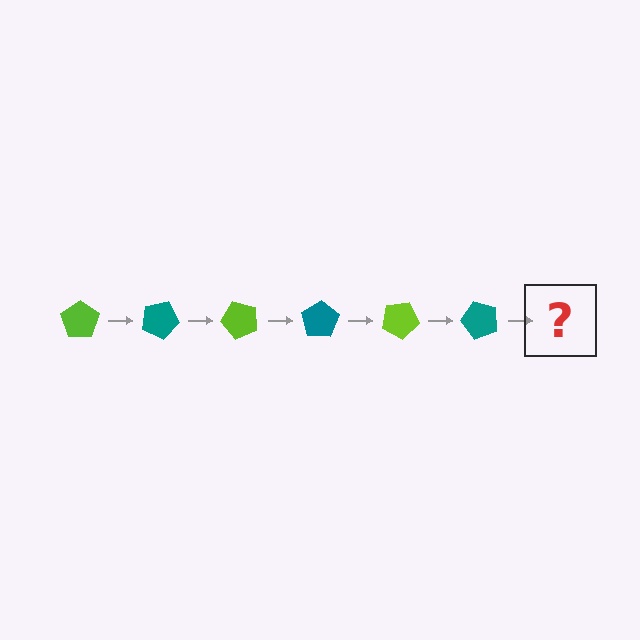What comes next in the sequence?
The next element should be a lime pentagon, rotated 150 degrees from the start.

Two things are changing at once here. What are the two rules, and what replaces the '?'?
The two rules are that it rotates 25 degrees each step and the color cycles through lime and teal. The '?' should be a lime pentagon, rotated 150 degrees from the start.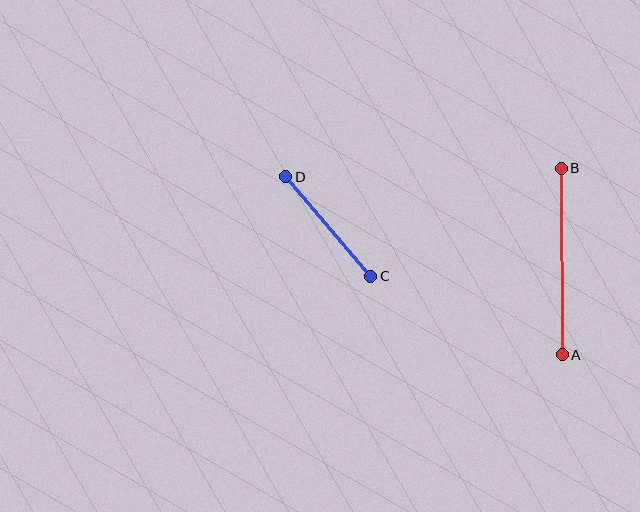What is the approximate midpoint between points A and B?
The midpoint is at approximately (562, 261) pixels.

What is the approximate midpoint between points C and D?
The midpoint is at approximately (328, 226) pixels.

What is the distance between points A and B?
The distance is approximately 186 pixels.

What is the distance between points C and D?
The distance is approximately 131 pixels.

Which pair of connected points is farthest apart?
Points A and B are farthest apart.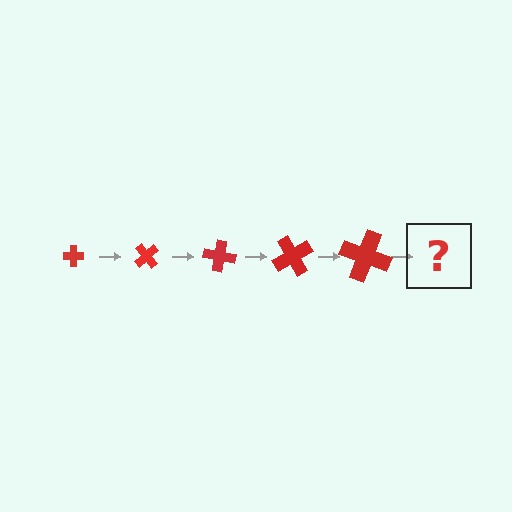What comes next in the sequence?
The next element should be a cross, larger than the previous one and rotated 250 degrees from the start.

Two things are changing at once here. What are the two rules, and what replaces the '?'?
The two rules are that the cross grows larger each step and it rotates 50 degrees each step. The '?' should be a cross, larger than the previous one and rotated 250 degrees from the start.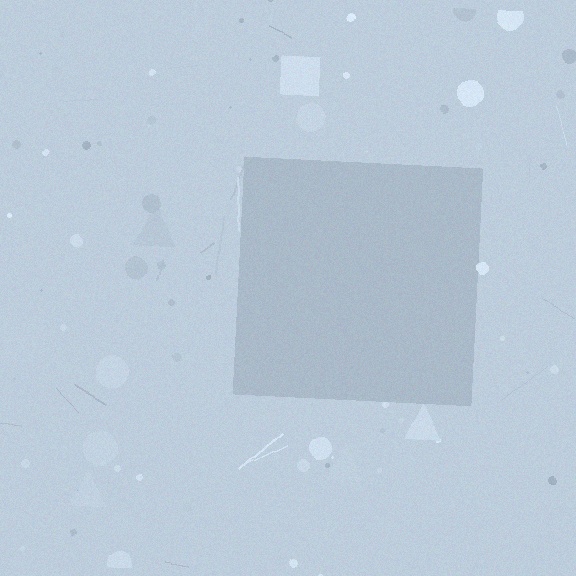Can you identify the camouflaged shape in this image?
The camouflaged shape is a square.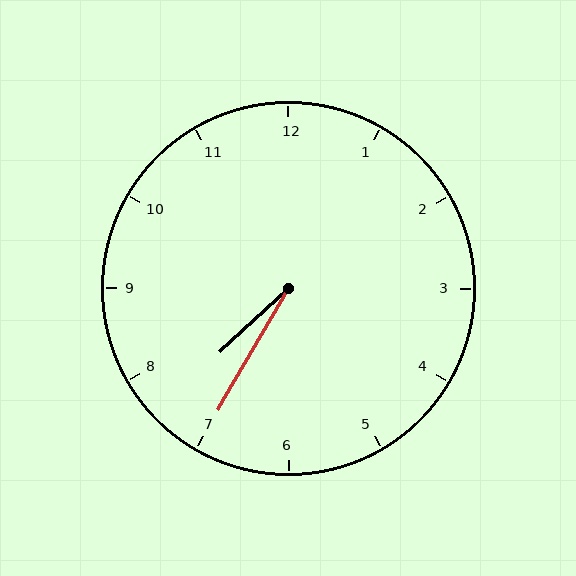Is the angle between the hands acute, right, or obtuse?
It is acute.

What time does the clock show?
7:35.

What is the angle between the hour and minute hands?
Approximately 18 degrees.